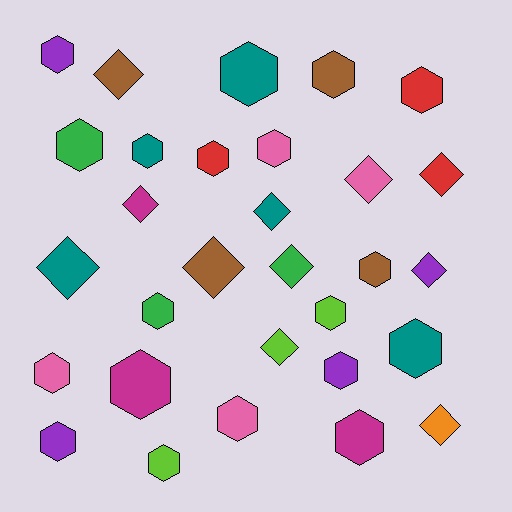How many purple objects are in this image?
There are 4 purple objects.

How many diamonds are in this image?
There are 11 diamonds.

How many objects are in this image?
There are 30 objects.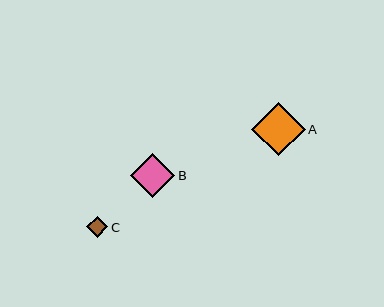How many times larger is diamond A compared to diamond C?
Diamond A is approximately 2.6 times the size of diamond C.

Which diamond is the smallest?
Diamond C is the smallest with a size of approximately 21 pixels.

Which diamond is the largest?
Diamond A is the largest with a size of approximately 53 pixels.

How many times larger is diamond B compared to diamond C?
Diamond B is approximately 2.1 times the size of diamond C.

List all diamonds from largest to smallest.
From largest to smallest: A, B, C.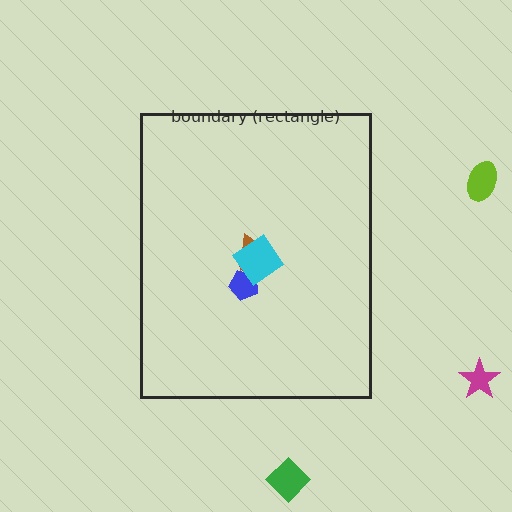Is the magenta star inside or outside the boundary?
Outside.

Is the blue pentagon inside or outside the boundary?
Inside.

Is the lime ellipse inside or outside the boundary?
Outside.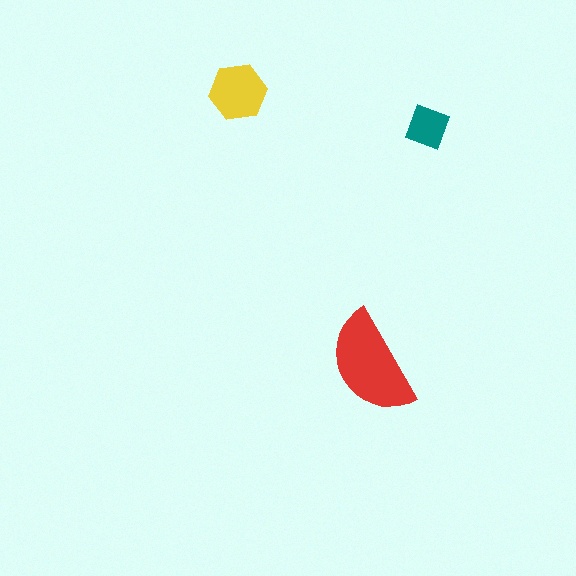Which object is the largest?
The red semicircle.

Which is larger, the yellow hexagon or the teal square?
The yellow hexagon.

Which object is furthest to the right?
The teal square is rightmost.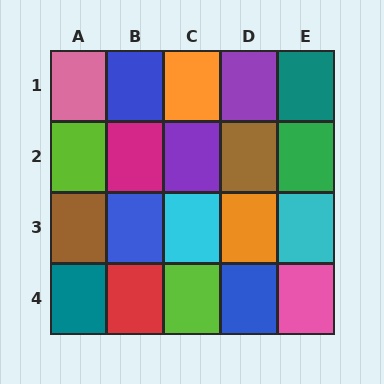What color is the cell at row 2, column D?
Brown.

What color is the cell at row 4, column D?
Blue.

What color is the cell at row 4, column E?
Pink.